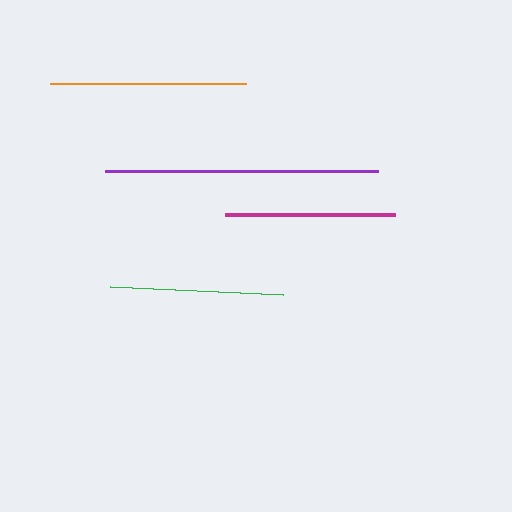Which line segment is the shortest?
The magenta line is the shortest at approximately 170 pixels.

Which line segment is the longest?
The purple line is the longest at approximately 273 pixels.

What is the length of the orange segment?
The orange segment is approximately 196 pixels long.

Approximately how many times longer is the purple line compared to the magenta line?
The purple line is approximately 1.6 times the length of the magenta line.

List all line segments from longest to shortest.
From longest to shortest: purple, orange, green, magenta.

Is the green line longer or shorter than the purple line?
The purple line is longer than the green line.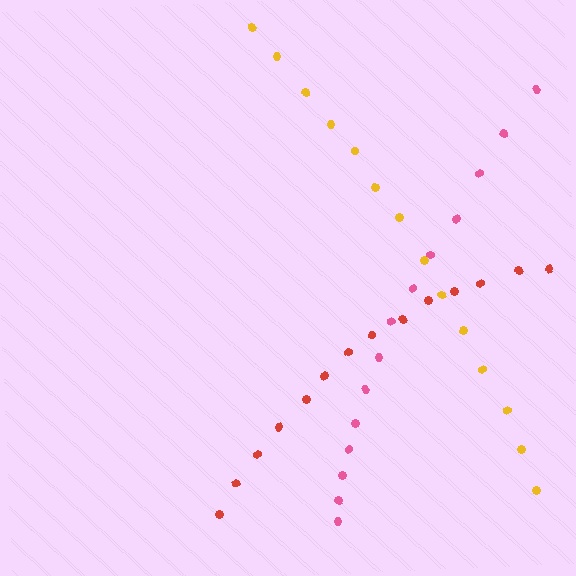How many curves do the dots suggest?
There are 3 distinct paths.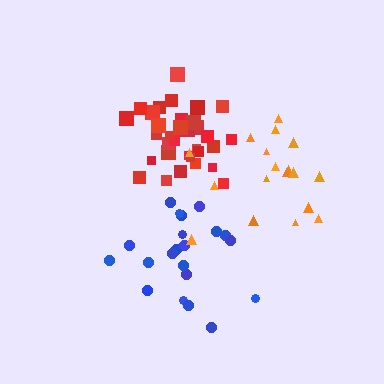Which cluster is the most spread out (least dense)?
Orange.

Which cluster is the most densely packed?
Red.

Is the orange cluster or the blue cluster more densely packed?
Blue.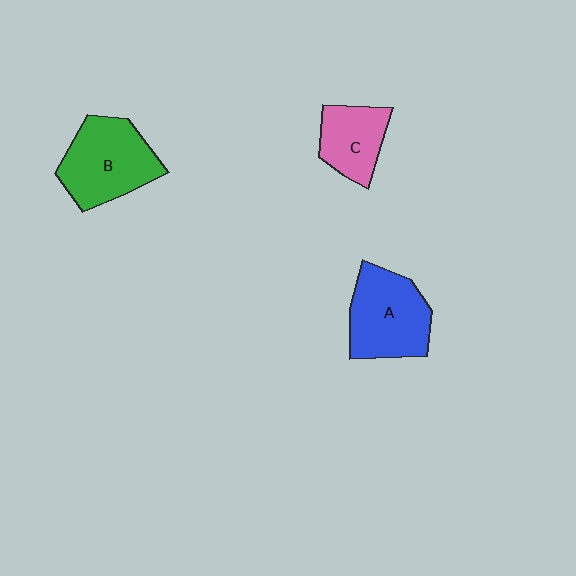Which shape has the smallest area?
Shape C (pink).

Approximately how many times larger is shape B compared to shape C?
Approximately 1.5 times.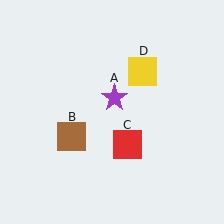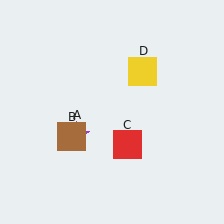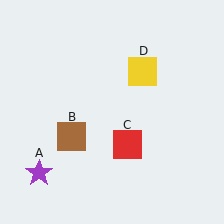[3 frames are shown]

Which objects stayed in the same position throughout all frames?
Brown square (object B) and red square (object C) and yellow square (object D) remained stationary.